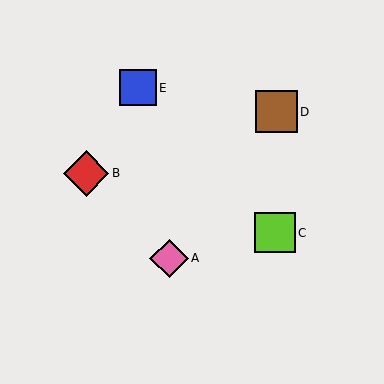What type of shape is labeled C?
Shape C is a lime square.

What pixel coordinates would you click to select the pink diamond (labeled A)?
Click at (169, 258) to select the pink diamond A.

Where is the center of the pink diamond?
The center of the pink diamond is at (169, 258).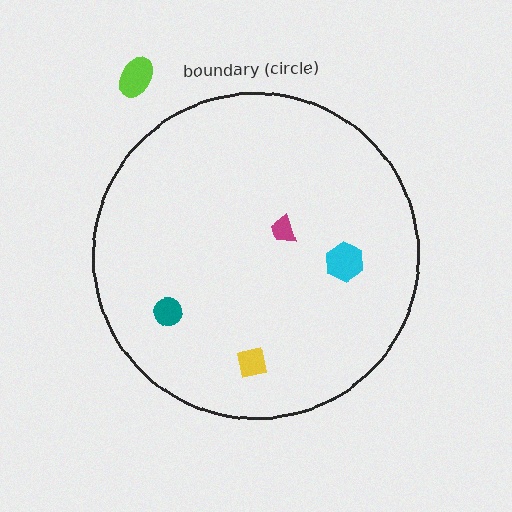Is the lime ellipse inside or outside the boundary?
Outside.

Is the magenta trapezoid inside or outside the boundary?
Inside.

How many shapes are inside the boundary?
4 inside, 1 outside.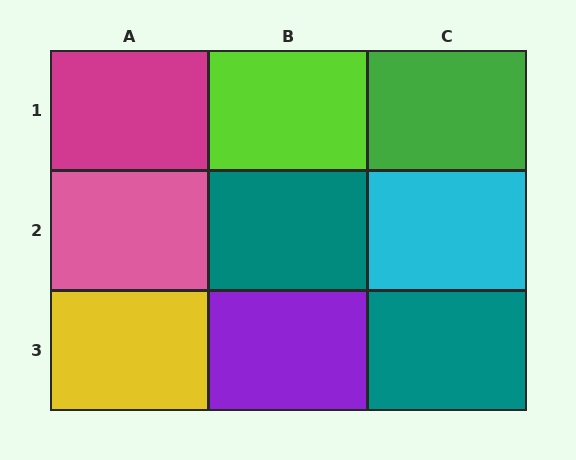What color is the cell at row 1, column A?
Magenta.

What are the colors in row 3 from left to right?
Yellow, purple, teal.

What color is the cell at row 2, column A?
Pink.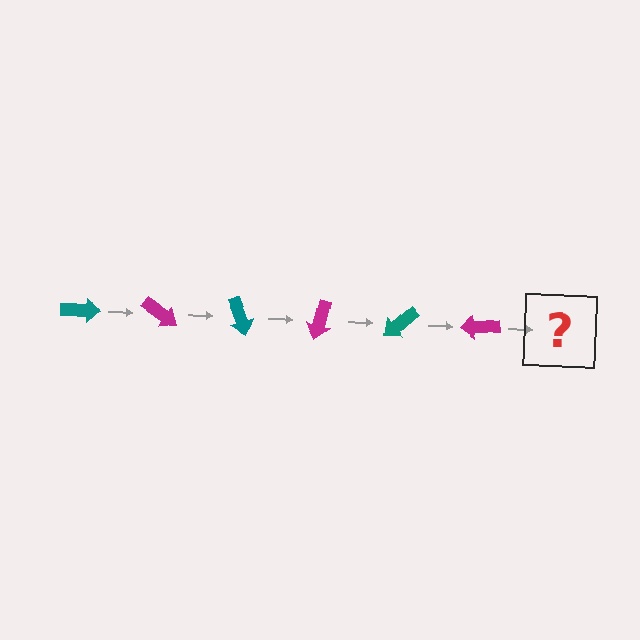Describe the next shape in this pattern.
It should be a teal arrow, rotated 210 degrees from the start.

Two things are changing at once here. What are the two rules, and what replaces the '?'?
The two rules are that it rotates 35 degrees each step and the color cycles through teal and magenta. The '?' should be a teal arrow, rotated 210 degrees from the start.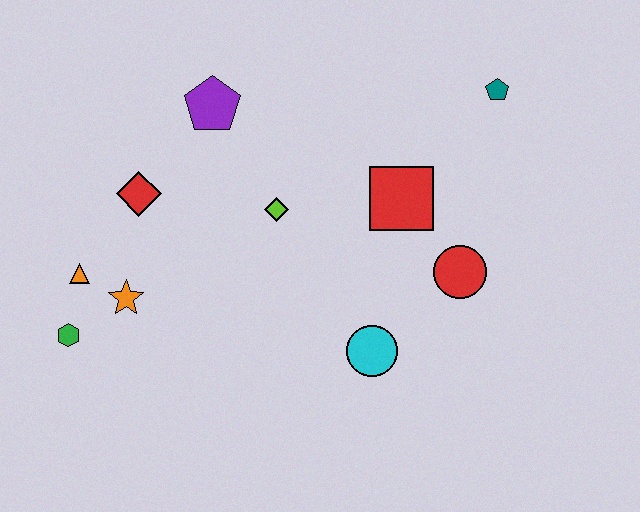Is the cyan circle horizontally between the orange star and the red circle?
Yes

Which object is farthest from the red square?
The green hexagon is farthest from the red square.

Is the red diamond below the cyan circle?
No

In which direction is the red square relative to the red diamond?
The red square is to the right of the red diamond.